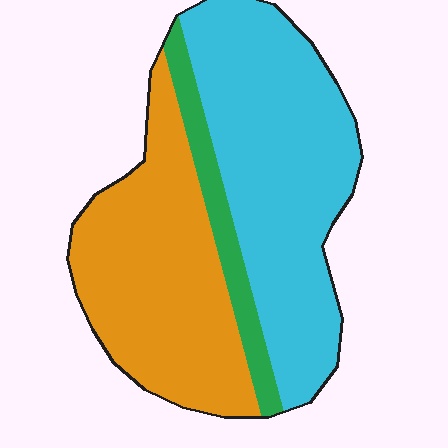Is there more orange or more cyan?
Cyan.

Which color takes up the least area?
Green, at roughly 10%.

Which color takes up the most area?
Cyan, at roughly 50%.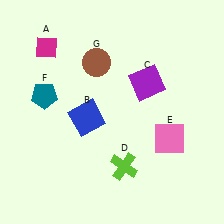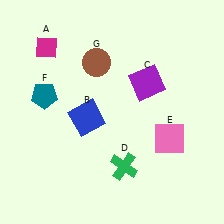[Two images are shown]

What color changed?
The cross (D) changed from lime in Image 1 to green in Image 2.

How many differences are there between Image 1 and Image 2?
There is 1 difference between the two images.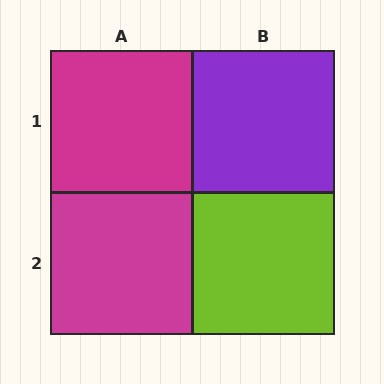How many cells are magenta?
2 cells are magenta.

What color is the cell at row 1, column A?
Magenta.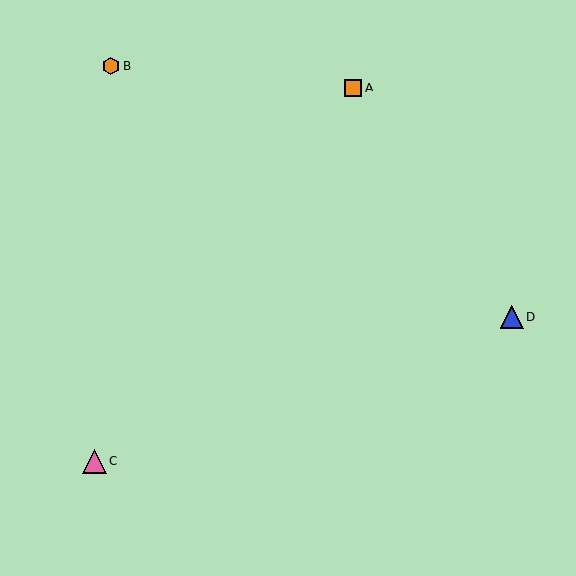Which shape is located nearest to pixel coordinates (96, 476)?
The pink triangle (labeled C) at (95, 462) is nearest to that location.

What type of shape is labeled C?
Shape C is a pink triangle.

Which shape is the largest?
The pink triangle (labeled C) is the largest.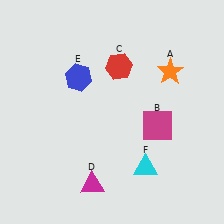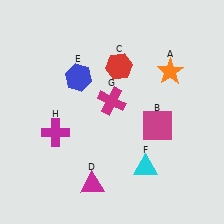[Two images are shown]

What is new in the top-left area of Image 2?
A magenta cross (G) was added in the top-left area of Image 2.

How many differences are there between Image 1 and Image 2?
There are 2 differences between the two images.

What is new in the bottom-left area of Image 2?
A magenta cross (H) was added in the bottom-left area of Image 2.